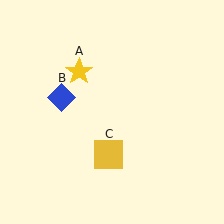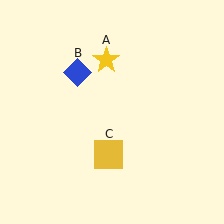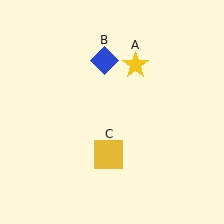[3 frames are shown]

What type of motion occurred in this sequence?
The yellow star (object A), blue diamond (object B) rotated clockwise around the center of the scene.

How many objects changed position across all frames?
2 objects changed position: yellow star (object A), blue diamond (object B).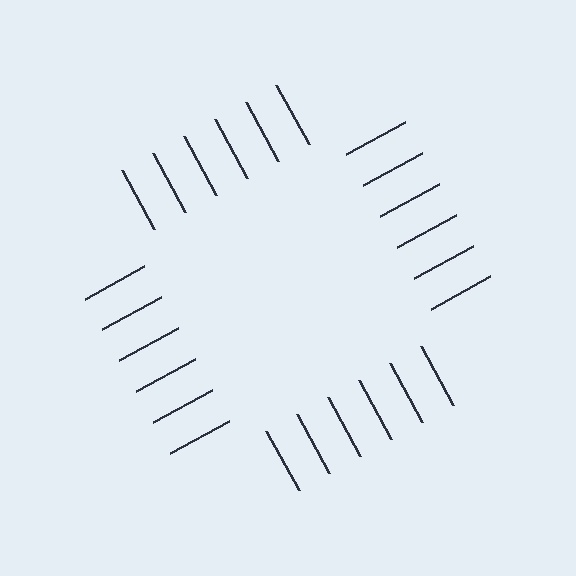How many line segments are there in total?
24 — 6 along each of the 4 edges.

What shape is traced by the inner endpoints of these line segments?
An illusory square — the line segments terminate on its edges but no continuous stroke is drawn.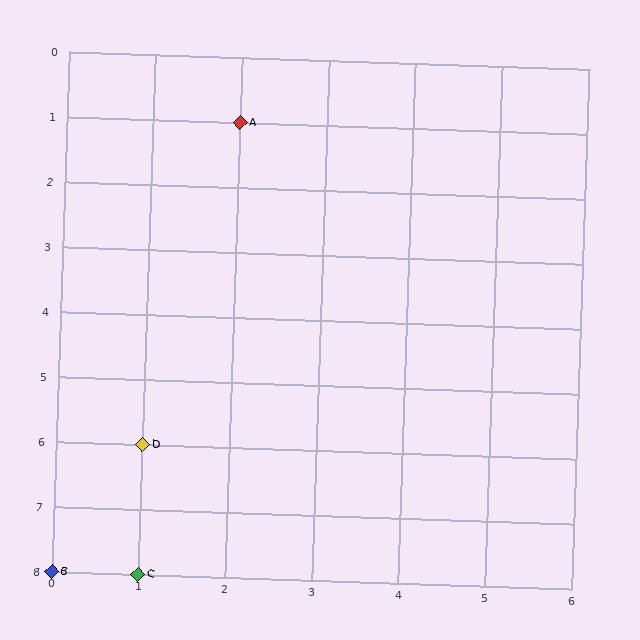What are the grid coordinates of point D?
Point D is at grid coordinates (1, 6).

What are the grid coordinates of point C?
Point C is at grid coordinates (1, 8).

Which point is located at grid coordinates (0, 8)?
Point B is at (0, 8).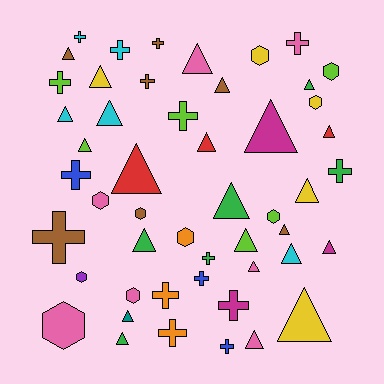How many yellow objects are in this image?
There are 5 yellow objects.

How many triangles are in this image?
There are 24 triangles.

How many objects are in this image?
There are 50 objects.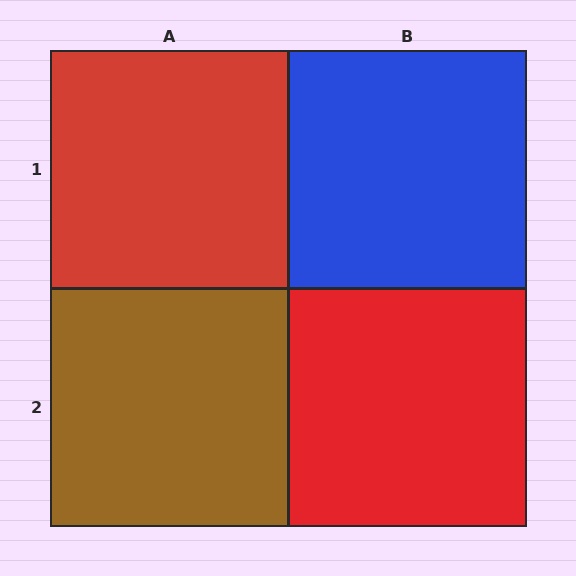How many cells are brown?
1 cell is brown.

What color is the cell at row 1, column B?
Blue.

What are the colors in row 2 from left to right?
Brown, red.